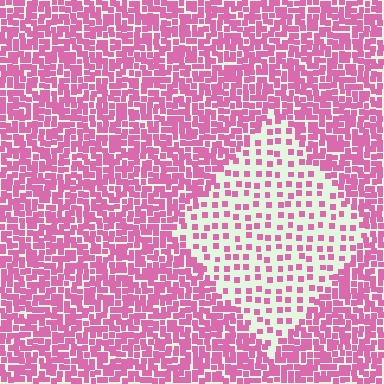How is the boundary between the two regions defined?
The boundary is defined by a change in element density (approximately 2.7x ratio). All elements are the same color, size, and shape.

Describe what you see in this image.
The image contains small pink elements arranged at two different densities. A diamond-shaped region is visible where the elements are less densely packed than the surrounding area.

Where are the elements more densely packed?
The elements are more densely packed outside the diamond boundary.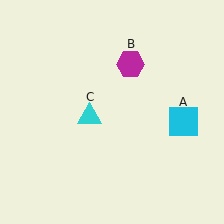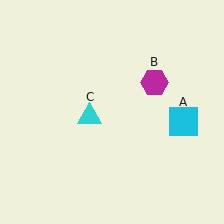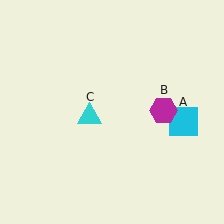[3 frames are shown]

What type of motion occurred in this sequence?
The magenta hexagon (object B) rotated clockwise around the center of the scene.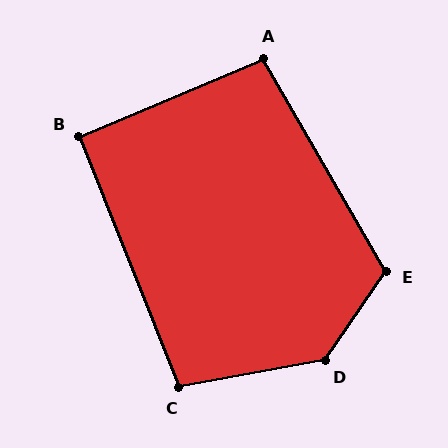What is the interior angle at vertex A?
Approximately 97 degrees (obtuse).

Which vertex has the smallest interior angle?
B, at approximately 91 degrees.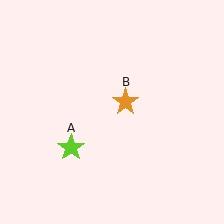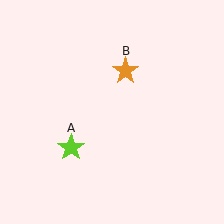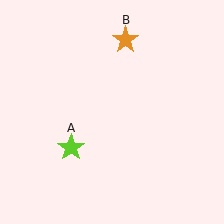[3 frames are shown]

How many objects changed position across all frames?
1 object changed position: orange star (object B).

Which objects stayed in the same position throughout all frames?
Lime star (object A) remained stationary.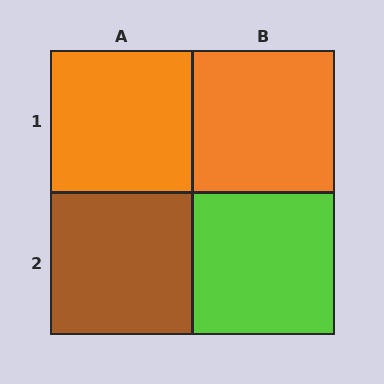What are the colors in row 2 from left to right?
Brown, lime.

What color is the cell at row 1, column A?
Orange.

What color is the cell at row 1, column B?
Orange.